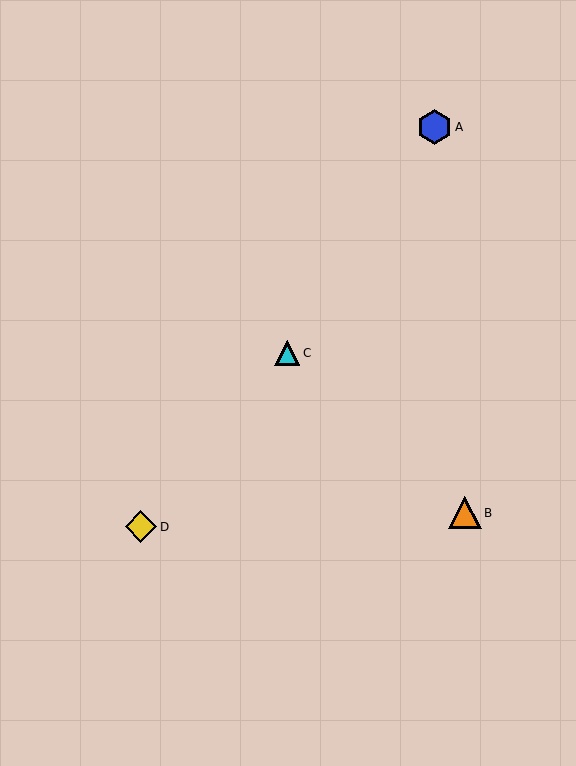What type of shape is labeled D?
Shape D is a yellow diamond.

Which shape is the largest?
The blue hexagon (labeled A) is the largest.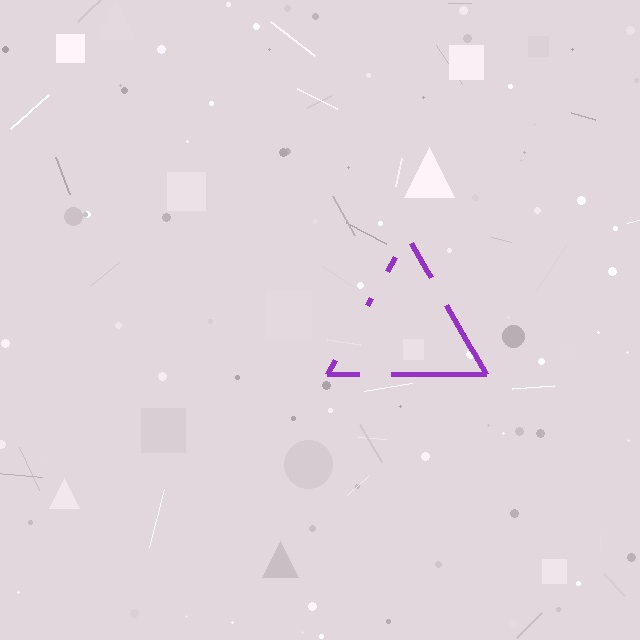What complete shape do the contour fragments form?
The contour fragments form a triangle.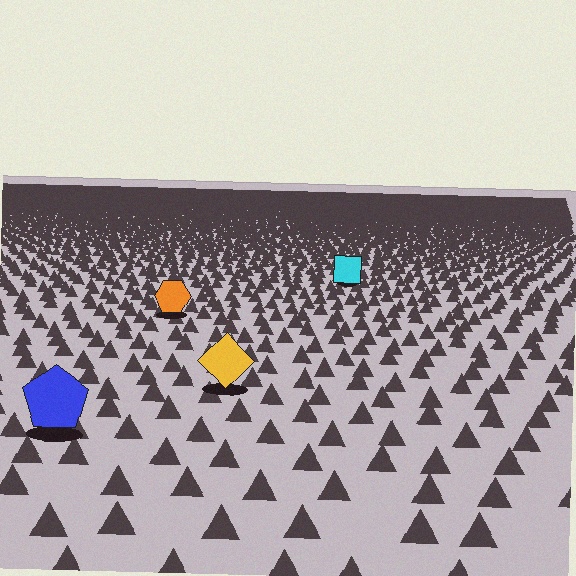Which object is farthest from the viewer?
The cyan square is farthest from the viewer. It appears smaller and the ground texture around it is denser.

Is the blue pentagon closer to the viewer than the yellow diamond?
Yes. The blue pentagon is closer — you can tell from the texture gradient: the ground texture is coarser near it.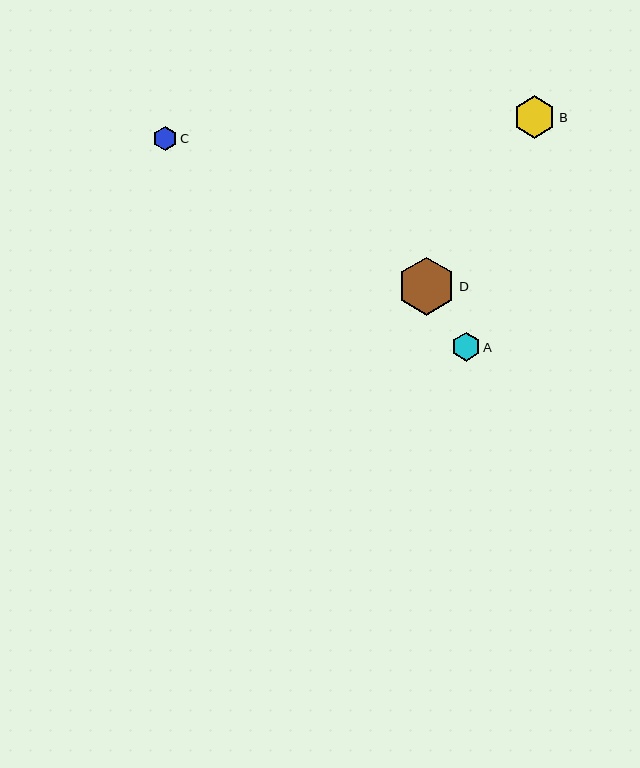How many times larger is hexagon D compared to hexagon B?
Hexagon D is approximately 1.4 times the size of hexagon B.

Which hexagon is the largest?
Hexagon D is the largest with a size of approximately 59 pixels.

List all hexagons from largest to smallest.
From largest to smallest: D, B, A, C.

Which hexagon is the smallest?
Hexagon C is the smallest with a size of approximately 24 pixels.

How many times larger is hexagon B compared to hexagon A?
Hexagon B is approximately 1.5 times the size of hexagon A.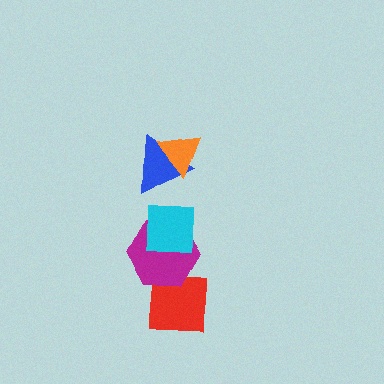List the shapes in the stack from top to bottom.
From top to bottom: the orange triangle, the blue triangle, the cyan square, the magenta hexagon, the red square.